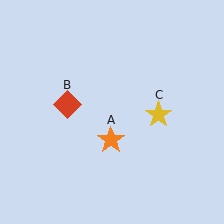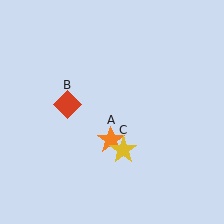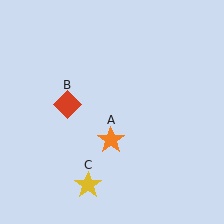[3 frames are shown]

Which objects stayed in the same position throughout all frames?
Orange star (object A) and red diamond (object B) remained stationary.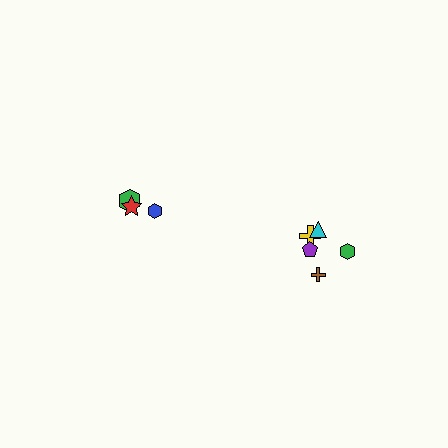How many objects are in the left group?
There are 3 objects.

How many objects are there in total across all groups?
There are 8 objects.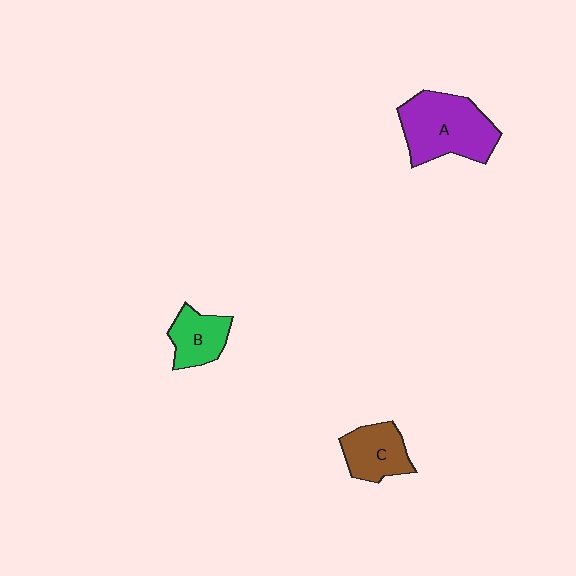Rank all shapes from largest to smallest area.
From largest to smallest: A (purple), C (brown), B (green).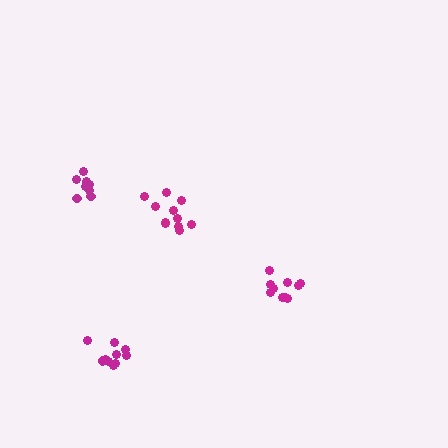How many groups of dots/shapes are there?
There are 4 groups.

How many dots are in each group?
Group 1: 10 dots, Group 2: 11 dots, Group 3: 8 dots, Group 4: 11 dots (40 total).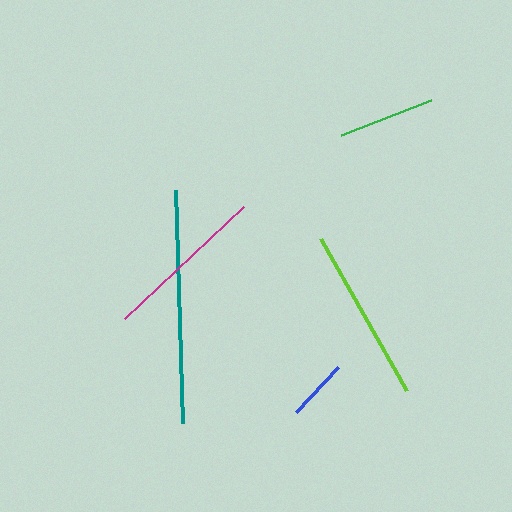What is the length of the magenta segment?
The magenta segment is approximately 164 pixels long.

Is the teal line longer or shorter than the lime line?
The teal line is longer than the lime line.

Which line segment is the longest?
The teal line is the longest at approximately 233 pixels.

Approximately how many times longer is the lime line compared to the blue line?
The lime line is approximately 2.8 times the length of the blue line.